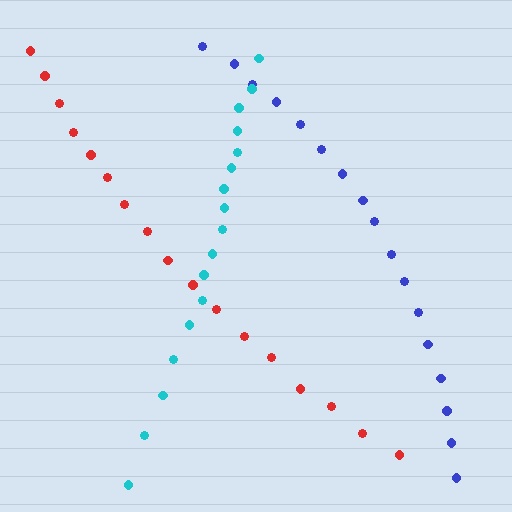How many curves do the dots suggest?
There are 3 distinct paths.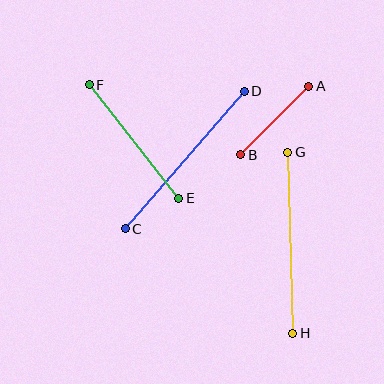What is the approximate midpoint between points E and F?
The midpoint is at approximately (134, 142) pixels.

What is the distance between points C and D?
The distance is approximately 182 pixels.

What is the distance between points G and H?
The distance is approximately 181 pixels.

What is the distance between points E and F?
The distance is approximately 145 pixels.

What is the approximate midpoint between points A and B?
The midpoint is at approximately (275, 121) pixels.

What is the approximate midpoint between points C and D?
The midpoint is at approximately (185, 160) pixels.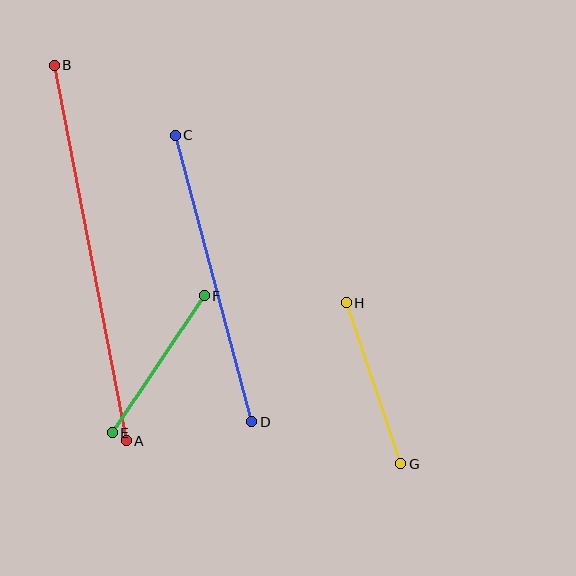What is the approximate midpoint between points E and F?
The midpoint is at approximately (158, 364) pixels.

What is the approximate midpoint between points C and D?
The midpoint is at approximately (213, 279) pixels.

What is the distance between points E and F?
The distance is approximately 165 pixels.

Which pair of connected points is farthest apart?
Points A and B are farthest apart.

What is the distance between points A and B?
The distance is approximately 382 pixels.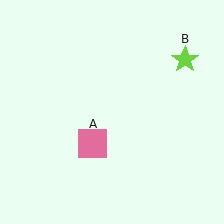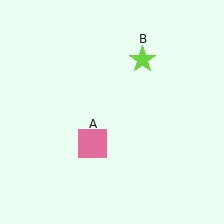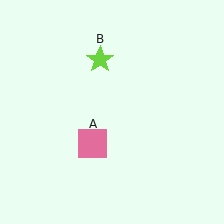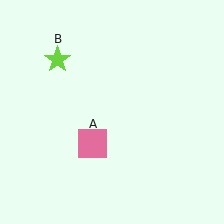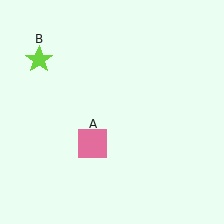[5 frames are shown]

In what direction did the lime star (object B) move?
The lime star (object B) moved left.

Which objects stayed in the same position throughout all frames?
Pink square (object A) remained stationary.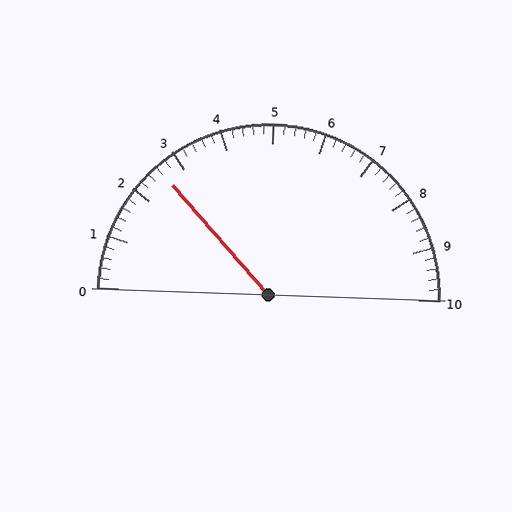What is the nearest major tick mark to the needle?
The nearest major tick mark is 3.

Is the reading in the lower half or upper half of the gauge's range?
The reading is in the lower half of the range (0 to 10).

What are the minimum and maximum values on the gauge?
The gauge ranges from 0 to 10.